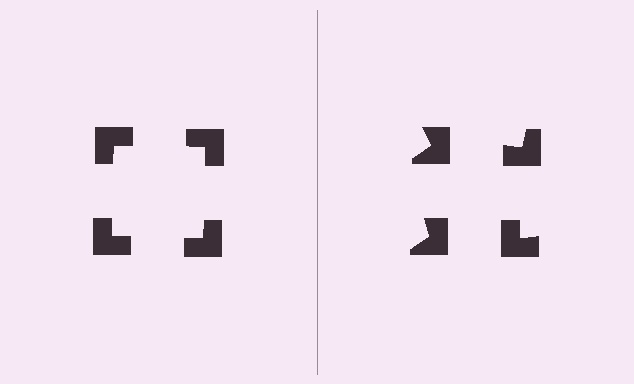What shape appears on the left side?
An illusory square.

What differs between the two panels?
The notched squares are positioned identically on both sides; only the wedge orientations differ. On the left they align to a square; on the right they are misaligned.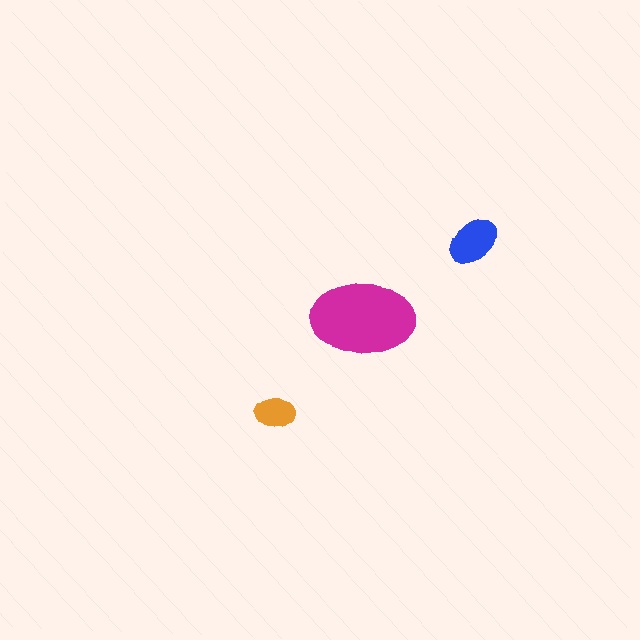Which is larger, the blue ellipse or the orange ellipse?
The blue one.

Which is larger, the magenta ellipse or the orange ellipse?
The magenta one.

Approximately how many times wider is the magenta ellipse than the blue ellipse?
About 2 times wider.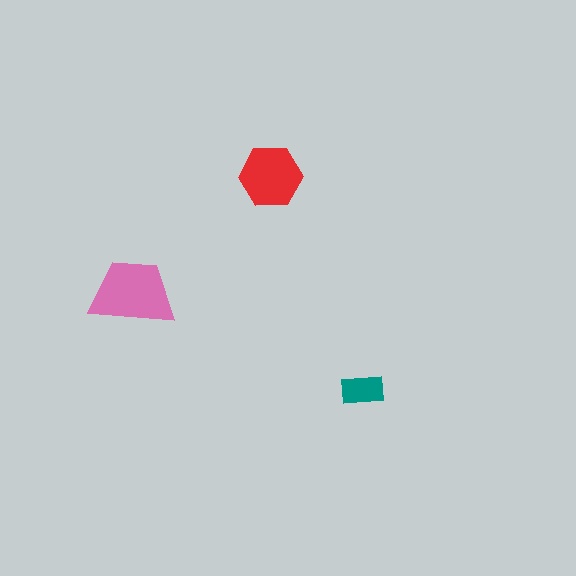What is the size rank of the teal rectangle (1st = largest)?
3rd.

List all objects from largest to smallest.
The pink trapezoid, the red hexagon, the teal rectangle.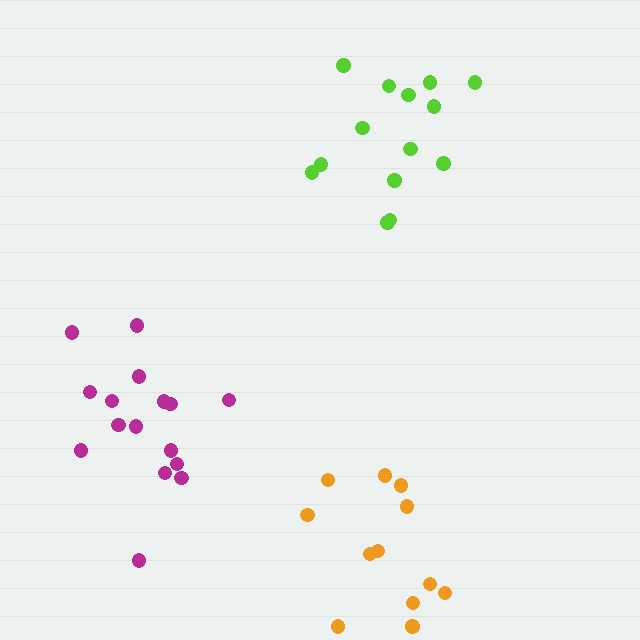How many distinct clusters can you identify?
There are 3 distinct clusters.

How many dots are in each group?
Group 1: 14 dots, Group 2: 12 dots, Group 3: 16 dots (42 total).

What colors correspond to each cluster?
The clusters are colored: lime, orange, magenta.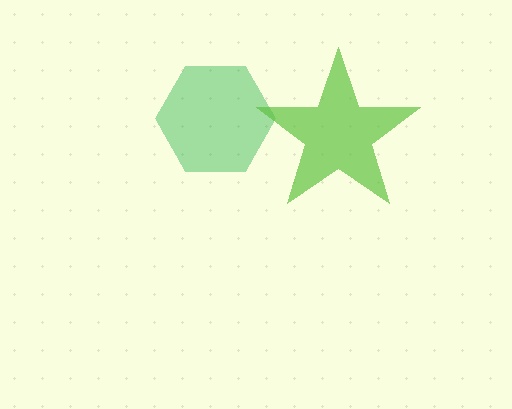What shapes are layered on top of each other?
The layered shapes are: a green hexagon, a lime star.